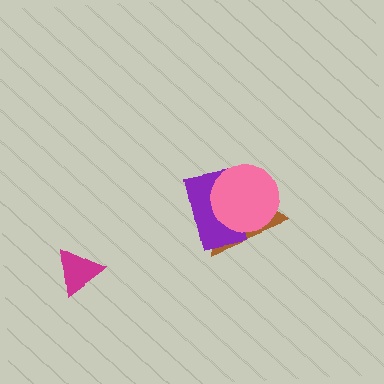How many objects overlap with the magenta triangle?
0 objects overlap with the magenta triangle.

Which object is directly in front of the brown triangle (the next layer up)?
The purple rectangle is directly in front of the brown triangle.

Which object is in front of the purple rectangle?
The pink circle is in front of the purple rectangle.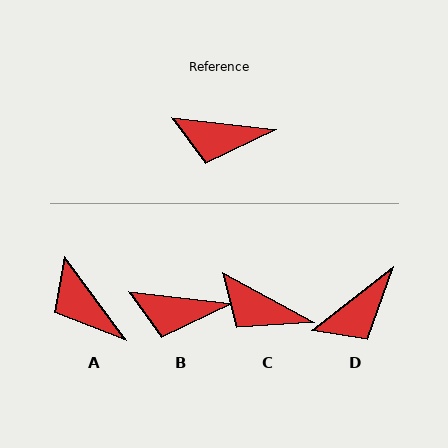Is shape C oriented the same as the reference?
No, it is off by about 22 degrees.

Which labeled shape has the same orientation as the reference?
B.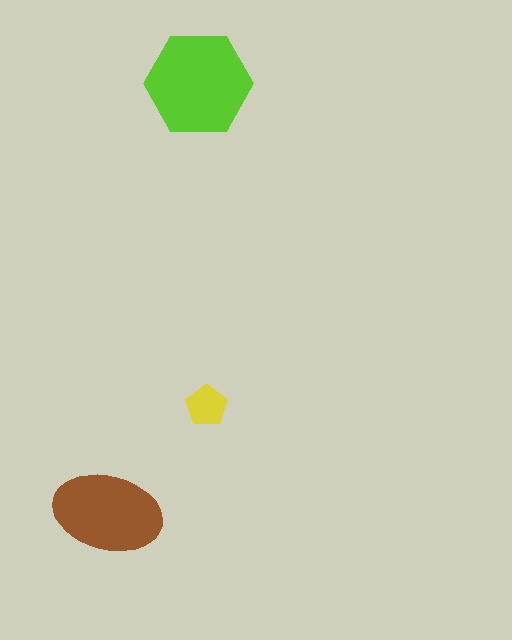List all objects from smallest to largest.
The yellow pentagon, the brown ellipse, the lime hexagon.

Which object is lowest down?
The brown ellipse is bottommost.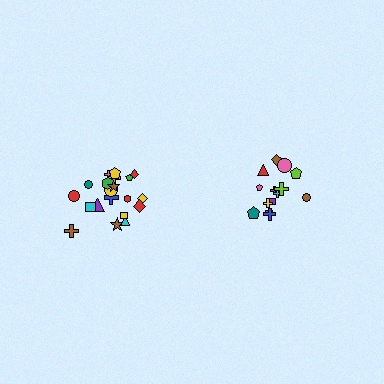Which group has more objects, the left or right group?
The left group.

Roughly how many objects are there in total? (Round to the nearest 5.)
Roughly 35 objects in total.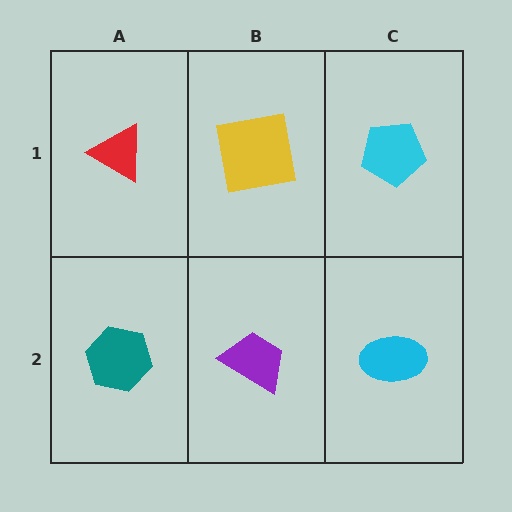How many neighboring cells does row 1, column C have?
2.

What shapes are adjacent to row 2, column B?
A yellow square (row 1, column B), a teal hexagon (row 2, column A), a cyan ellipse (row 2, column C).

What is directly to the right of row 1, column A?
A yellow square.